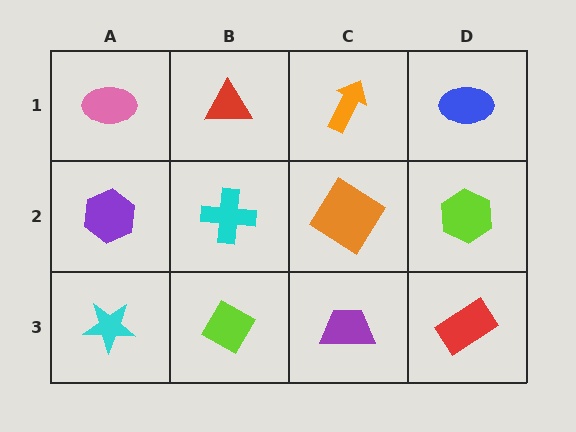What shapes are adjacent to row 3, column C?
An orange diamond (row 2, column C), a lime diamond (row 3, column B), a red rectangle (row 3, column D).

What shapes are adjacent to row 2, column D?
A blue ellipse (row 1, column D), a red rectangle (row 3, column D), an orange diamond (row 2, column C).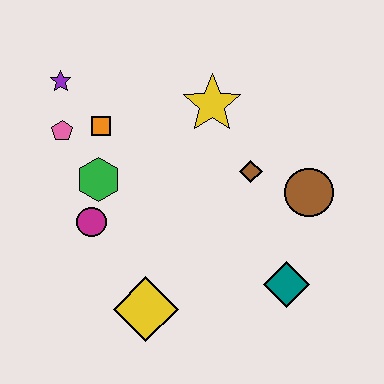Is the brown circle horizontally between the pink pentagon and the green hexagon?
No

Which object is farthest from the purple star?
The teal diamond is farthest from the purple star.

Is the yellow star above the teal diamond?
Yes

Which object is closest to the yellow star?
The brown diamond is closest to the yellow star.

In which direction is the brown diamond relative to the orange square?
The brown diamond is to the right of the orange square.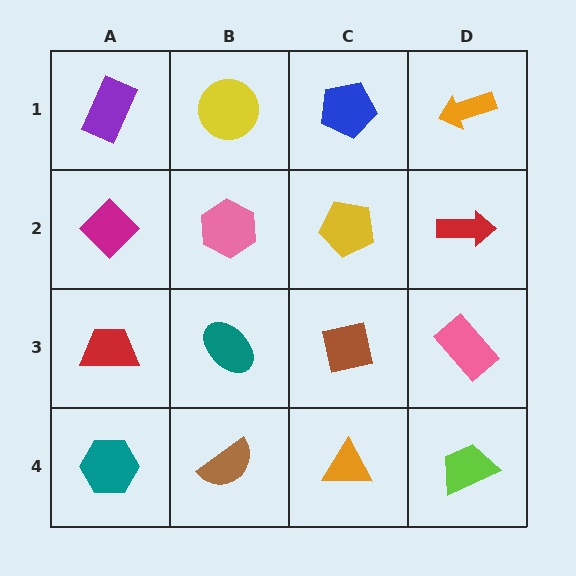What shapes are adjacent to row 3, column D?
A red arrow (row 2, column D), a lime trapezoid (row 4, column D), a brown square (row 3, column C).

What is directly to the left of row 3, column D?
A brown square.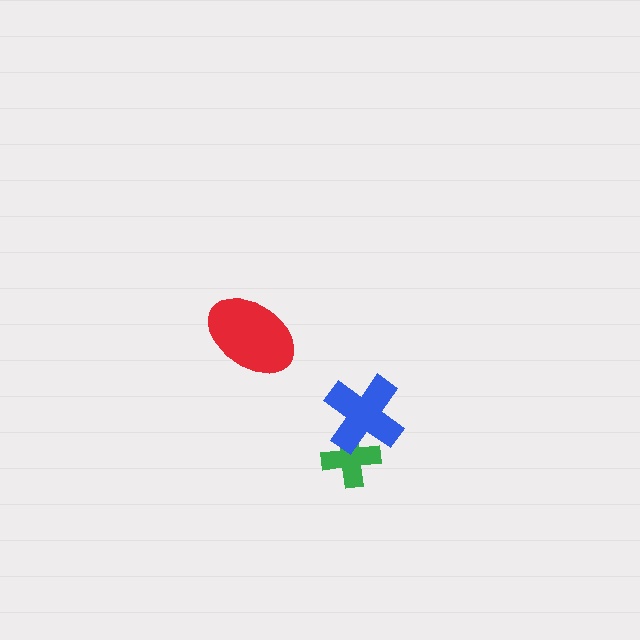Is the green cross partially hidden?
Yes, it is partially covered by another shape.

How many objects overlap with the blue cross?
1 object overlaps with the blue cross.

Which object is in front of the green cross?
The blue cross is in front of the green cross.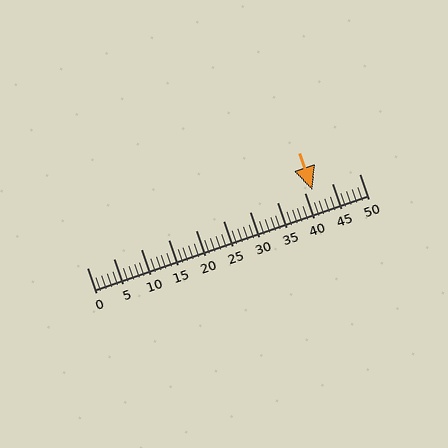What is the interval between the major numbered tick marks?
The major tick marks are spaced 5 units apart.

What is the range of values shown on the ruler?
The ruler shows values from 0 to 50.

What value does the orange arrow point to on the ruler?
The orange arrow points to approximately 41.